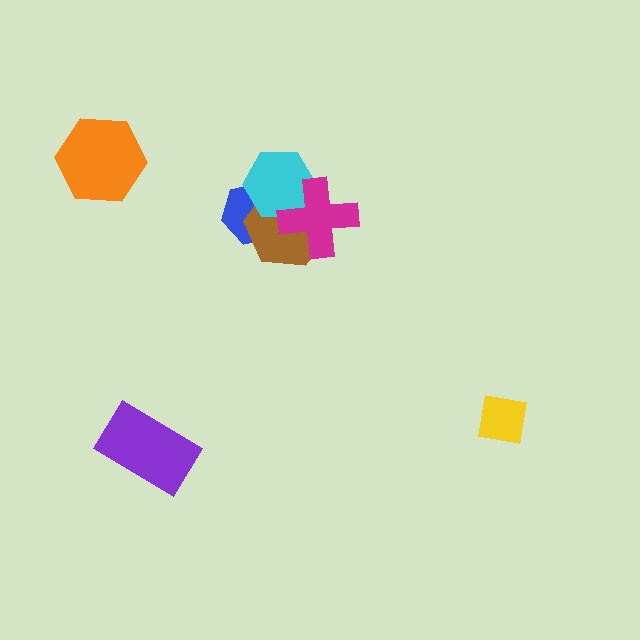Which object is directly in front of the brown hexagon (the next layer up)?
The cyan hexagon is directly in front of the brown hexagon.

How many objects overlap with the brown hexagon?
3 objects overlap with the brown hexagon.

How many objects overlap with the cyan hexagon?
3 objects overlap with the cyan hexagon.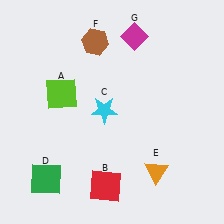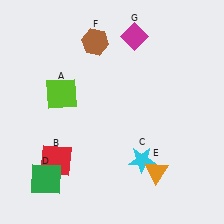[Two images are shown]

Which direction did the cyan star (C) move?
The cyan star (C) moved down.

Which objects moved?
The objects that moved are: the red square (B), the cyan star (C).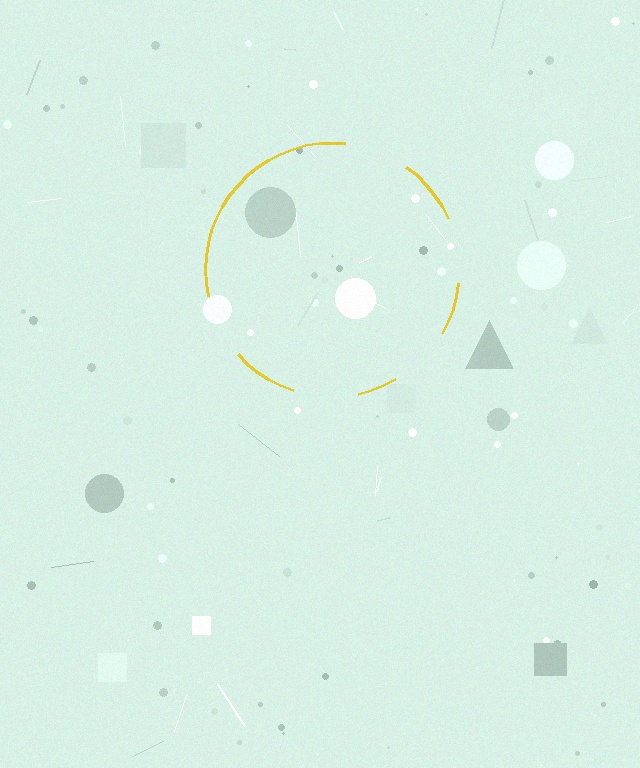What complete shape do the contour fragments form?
The contour fragments form a circle.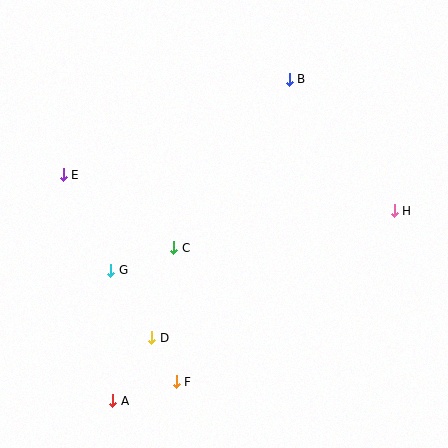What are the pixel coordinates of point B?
Point B is at (289, 79).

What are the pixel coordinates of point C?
Point C is at (174, 248).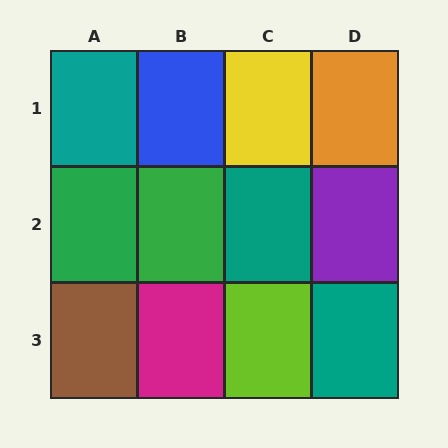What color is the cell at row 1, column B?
Blue.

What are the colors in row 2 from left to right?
Green, green, teal, purple.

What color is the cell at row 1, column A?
Teal.